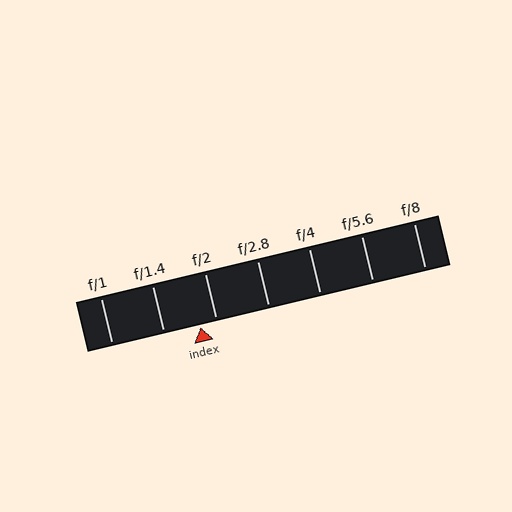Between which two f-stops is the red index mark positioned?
The index mark is between f/1.4 and f/2.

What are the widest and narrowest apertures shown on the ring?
The widest aperture shown is f/1 and the narrowest is f/8.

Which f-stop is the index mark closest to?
The index mark is closest to f/2.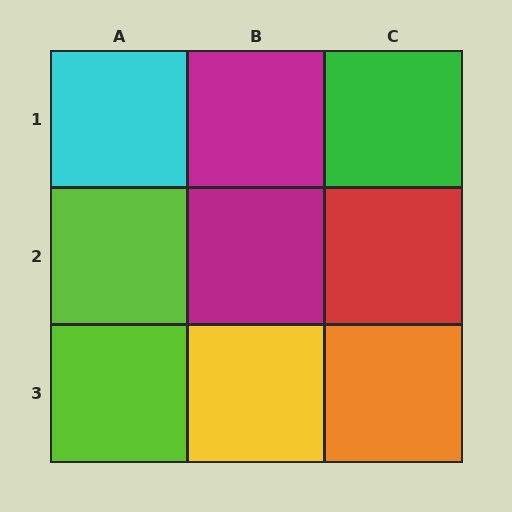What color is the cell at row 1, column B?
Magenta.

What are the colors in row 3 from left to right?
Lime, yellow, orange.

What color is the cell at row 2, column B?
Magenta.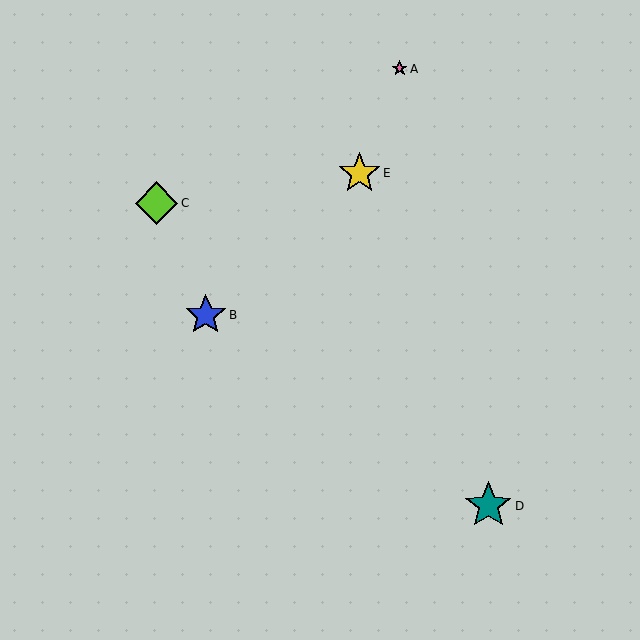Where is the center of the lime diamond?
The center of the lime diamond is at (157, 203).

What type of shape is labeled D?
Shape D is a teal star.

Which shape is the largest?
The teal star (labeled D) is the largest.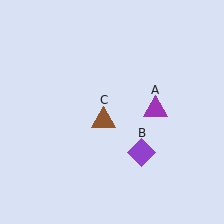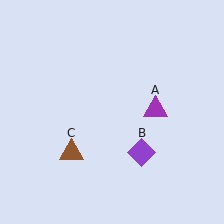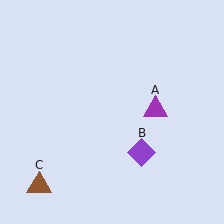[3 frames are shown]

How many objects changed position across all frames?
1 object changed position: brown triangle (object C).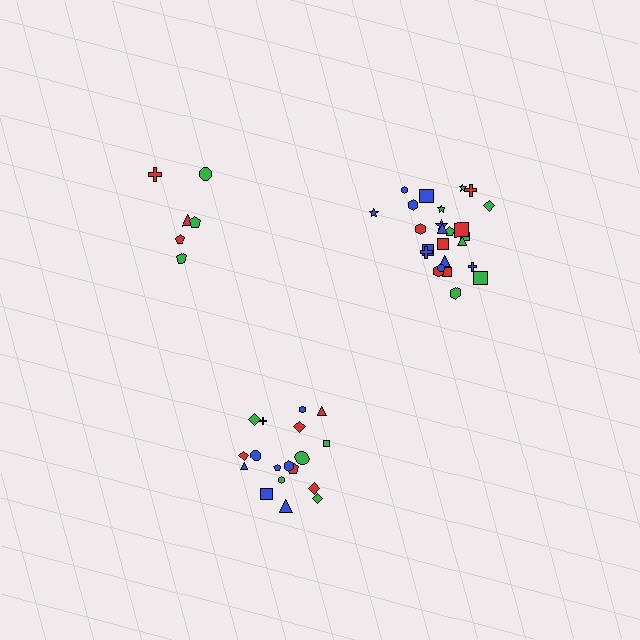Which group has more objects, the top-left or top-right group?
The top-right group.